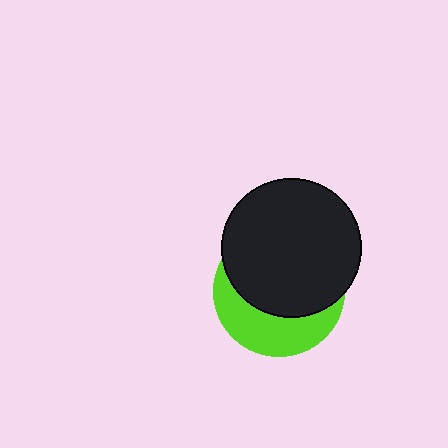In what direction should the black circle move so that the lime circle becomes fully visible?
The black circle should move up. That is the shortest direction to clear the overlap and leave the lime circle fully visible.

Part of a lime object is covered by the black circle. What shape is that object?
It is a circle.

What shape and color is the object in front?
The object in front is a black circle.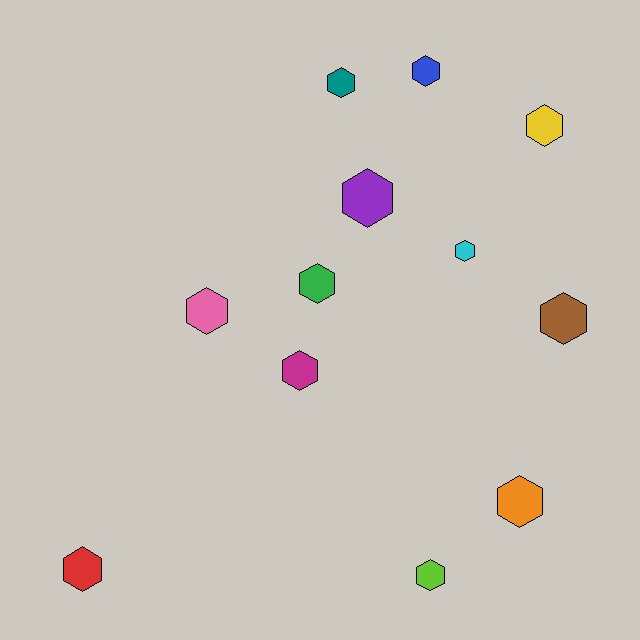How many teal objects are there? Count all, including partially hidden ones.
There is 1 teal object.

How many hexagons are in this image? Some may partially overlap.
There are 12 hexagons.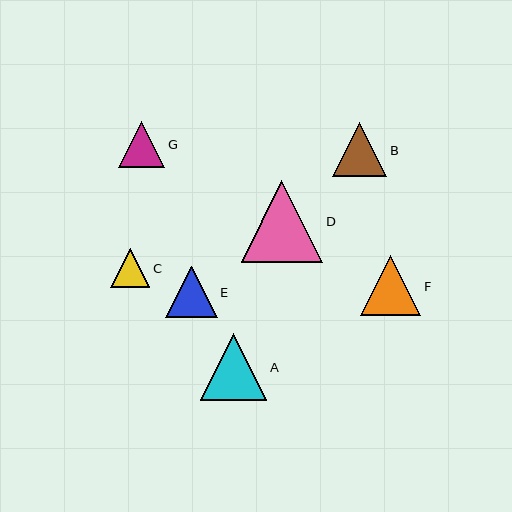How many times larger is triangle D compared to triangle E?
Triangle D is approximately 1.6 times the size of triangle E.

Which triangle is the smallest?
Triangle C is the smallest with a size of approximately 39 pixels.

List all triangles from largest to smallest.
From largest to smallest: D, A, F, B, E, G, C.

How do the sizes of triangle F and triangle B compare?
Triangle F and triangle B are approximately the same size.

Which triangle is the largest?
Triangle D is the largest with a size of approximately 81 pixels.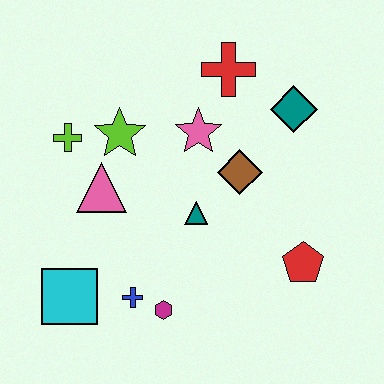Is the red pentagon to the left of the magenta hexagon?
No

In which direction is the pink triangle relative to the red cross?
The pink triangle is to the left of the red cross.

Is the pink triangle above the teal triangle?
Yes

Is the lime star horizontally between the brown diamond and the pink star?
No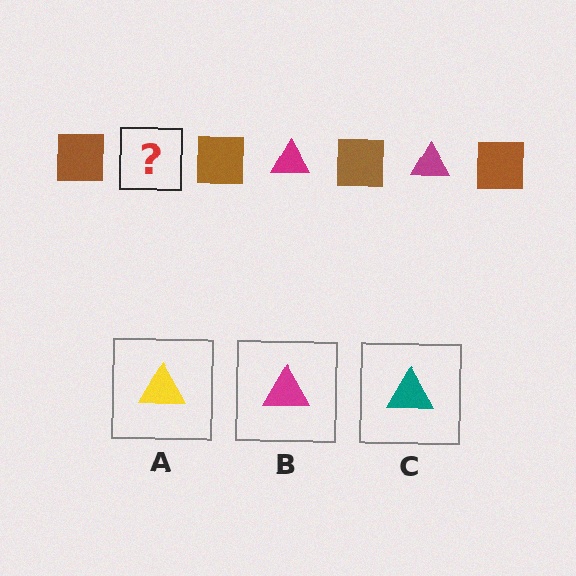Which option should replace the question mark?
Option B.